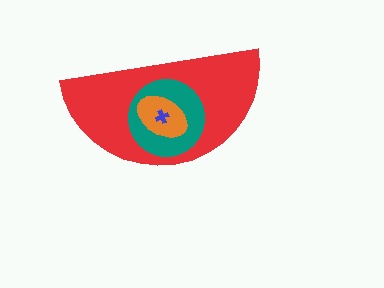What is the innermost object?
The blue cross.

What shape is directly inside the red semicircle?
The teal circle.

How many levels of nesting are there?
4.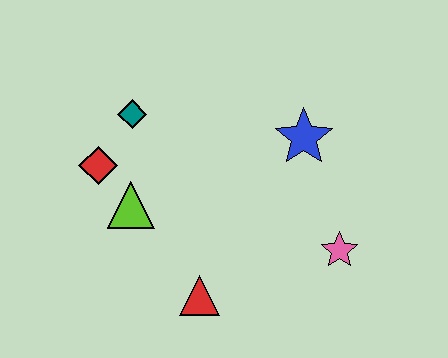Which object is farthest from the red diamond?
The pink star is farthest from the red diamond.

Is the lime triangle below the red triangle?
No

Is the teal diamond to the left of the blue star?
Yes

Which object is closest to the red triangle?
The lime triangle is closest to the red triangle.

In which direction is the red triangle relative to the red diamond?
The red triangle is below the red diamond.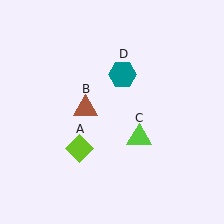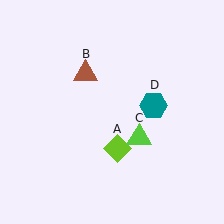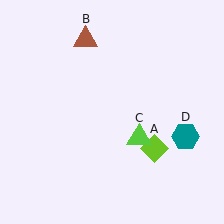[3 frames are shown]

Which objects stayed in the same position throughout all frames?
Lime triangle (object C) remained stationary.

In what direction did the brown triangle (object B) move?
The brown triangle (object B) moved up.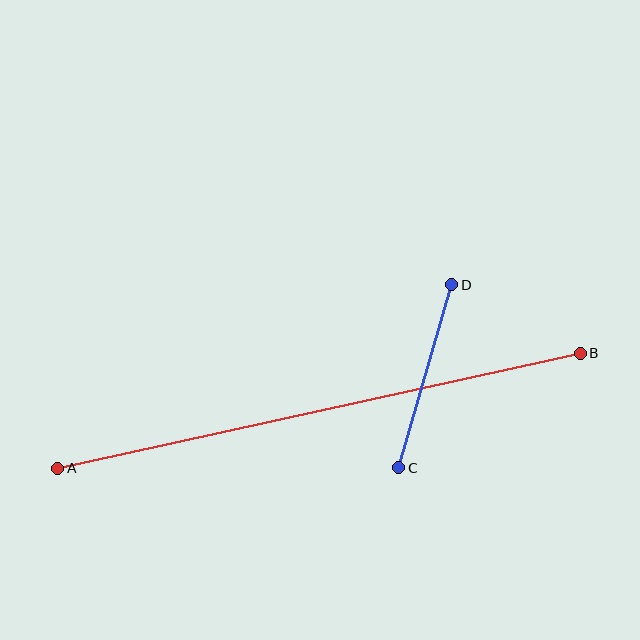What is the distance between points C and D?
The distance is approximately 191 pixels.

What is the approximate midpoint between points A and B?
The midpoint is at approximately (319, 411) pixels.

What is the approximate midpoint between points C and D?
The midpoint is at approximately (425, 376) pixels.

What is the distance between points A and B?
The distance is approximately 535 pixels.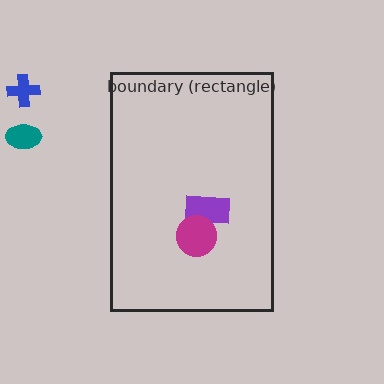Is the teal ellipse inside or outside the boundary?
Outside.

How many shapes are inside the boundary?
2 inside, 2 outside.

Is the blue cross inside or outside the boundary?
Outside.